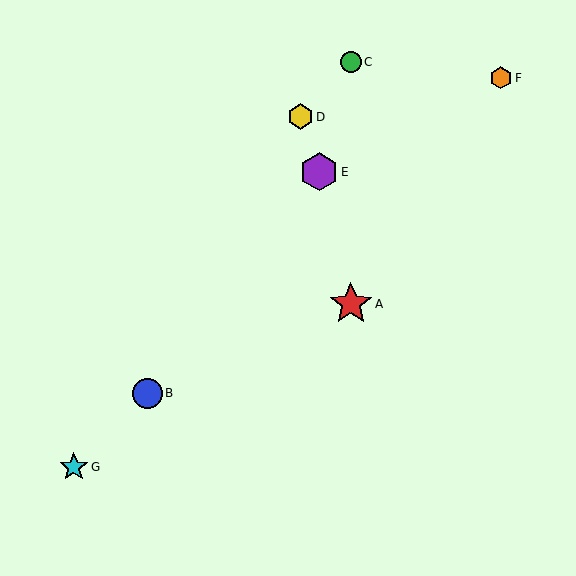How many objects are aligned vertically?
2 objects (A, C) are aligned vertically.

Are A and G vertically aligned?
No, A is at x≈351 and G is at x≈74.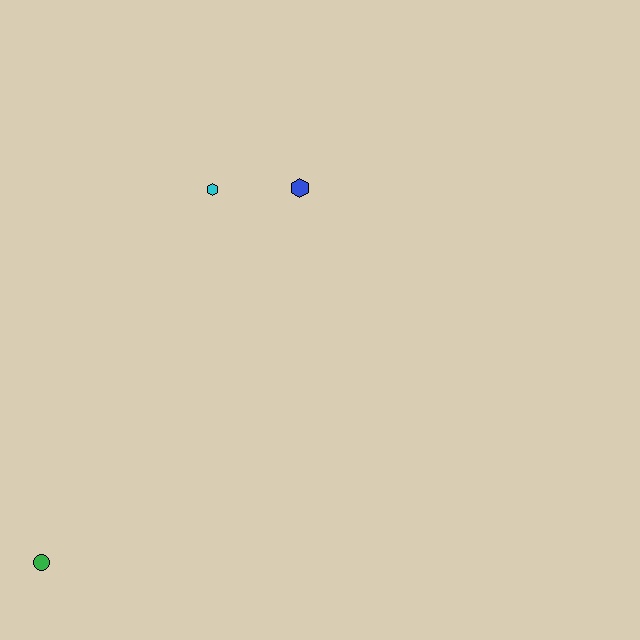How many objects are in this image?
There are 3 objects.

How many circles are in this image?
There is 1 circle.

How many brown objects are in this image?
There are no brown objects.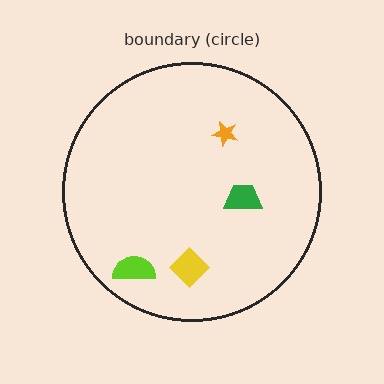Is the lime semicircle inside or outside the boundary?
Inside.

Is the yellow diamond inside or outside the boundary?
Inside.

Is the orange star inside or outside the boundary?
Inside.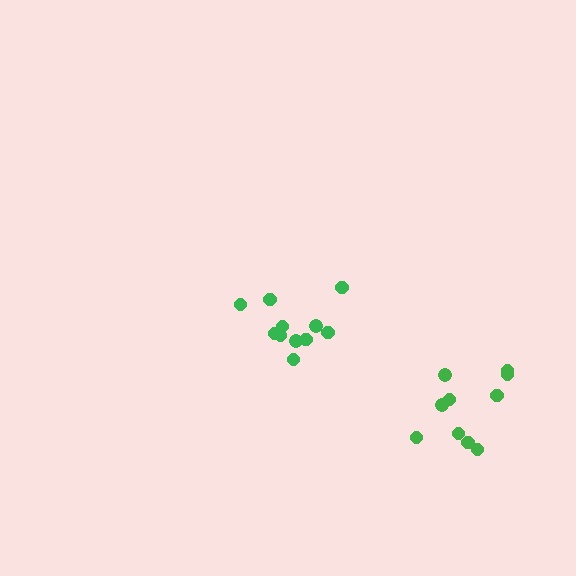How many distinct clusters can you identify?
There are 2 distinct clusters.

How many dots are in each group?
Group 1: 11 dots, Group 2: 10 dots (21 total).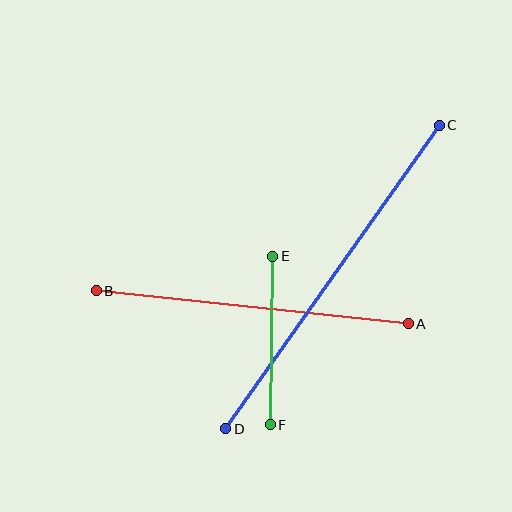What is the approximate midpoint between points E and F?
The midpoint is at approximately (272, 341) pixels.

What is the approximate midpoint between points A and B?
The midpoint is at approximately (252, 307) pixels.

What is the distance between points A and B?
The distance is approximately 313 pixels.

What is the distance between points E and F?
The distance is approximately 168 pixels.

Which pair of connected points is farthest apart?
Points C and D are farthest apart.